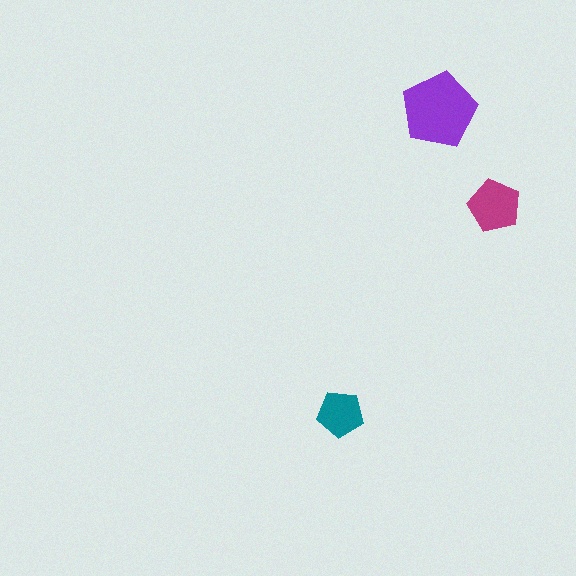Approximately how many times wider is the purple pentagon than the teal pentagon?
About 1.5 times wider.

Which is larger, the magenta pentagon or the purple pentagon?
The purple one.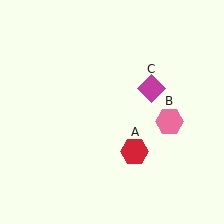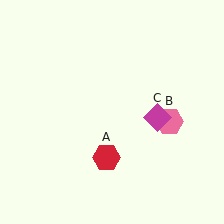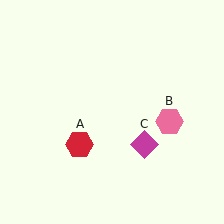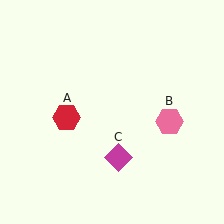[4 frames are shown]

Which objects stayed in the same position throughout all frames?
Pink hexagon (object B) remained stationary.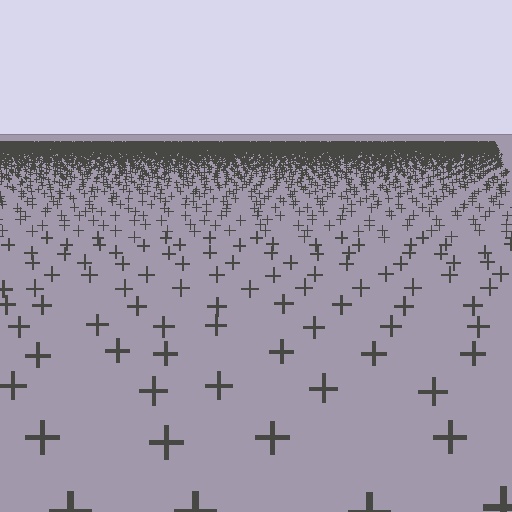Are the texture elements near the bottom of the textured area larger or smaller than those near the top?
Larger. Near the bottom, elements are closer to the viewer and appear at a bigger on-screen size.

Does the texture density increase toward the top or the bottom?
Density increases toward the top.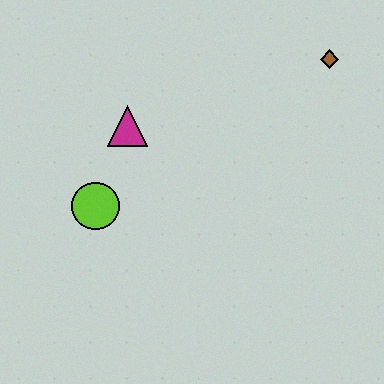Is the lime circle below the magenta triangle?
Yes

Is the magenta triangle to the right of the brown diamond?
No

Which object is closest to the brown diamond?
The magenta triangle is closest to the brown diamond.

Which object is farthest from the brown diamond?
The lime circle is farthest from the brown diamond.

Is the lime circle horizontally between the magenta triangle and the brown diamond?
No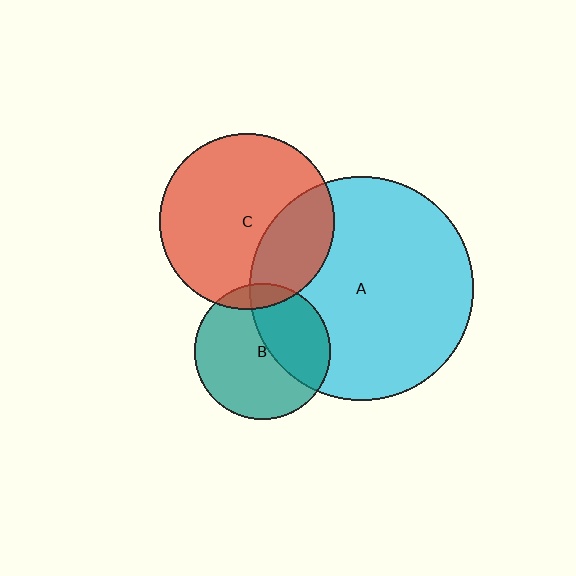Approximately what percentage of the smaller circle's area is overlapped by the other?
Approximately 10%.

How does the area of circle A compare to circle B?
Approximately 2.7 times.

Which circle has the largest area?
Circle A (cyan).